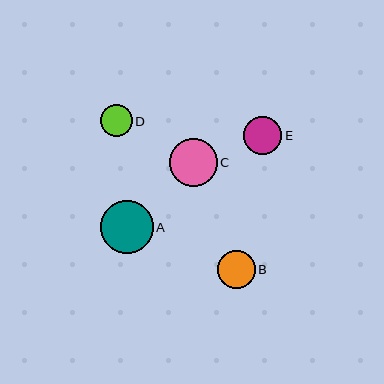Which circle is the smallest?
Circle D is the smallest with a size of approximately 32 pixels.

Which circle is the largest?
Circle A is the largest with a size of approximately 53 pixels.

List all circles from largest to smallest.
From largest to smallest: A, C, E, B, D.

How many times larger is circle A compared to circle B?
Circle A is approximately 1.4 times the size of circle B.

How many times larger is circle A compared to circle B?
Circle A is approximately 1.4 times the size of circle B.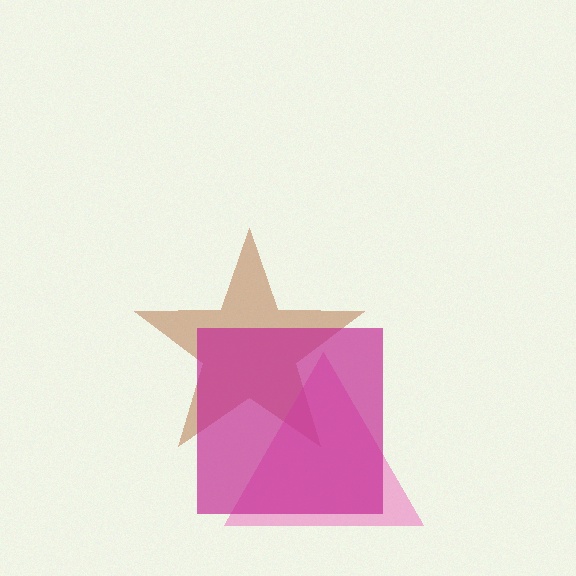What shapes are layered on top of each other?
The layered shapes are: a brown star, a pink triangle, a magenta square.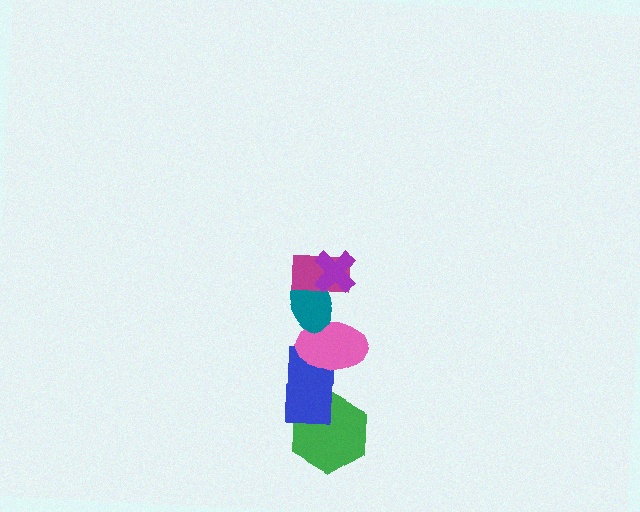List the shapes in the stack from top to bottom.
From top to bottom: the purple cross, the magenta rectangle, the teal ellipse, the pink ellipse, the blue rectangle, the green hexagon.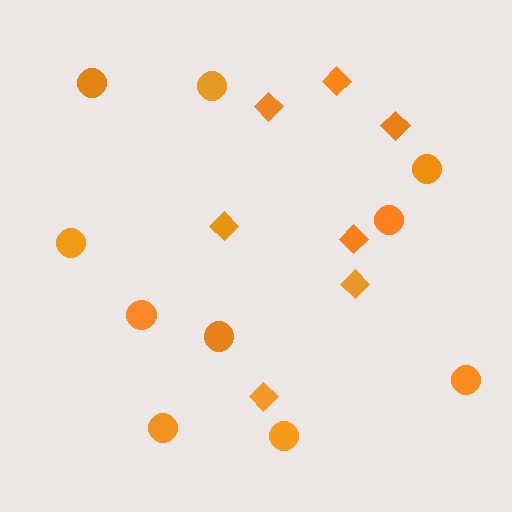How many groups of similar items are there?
There are 2 groups: one group of diamonds (7) and one group of circles (10).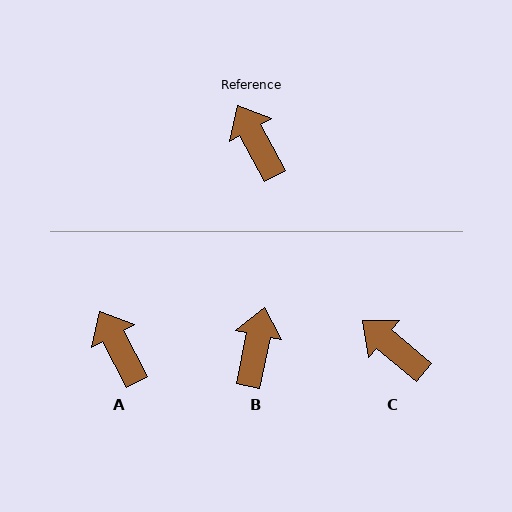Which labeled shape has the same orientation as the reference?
A.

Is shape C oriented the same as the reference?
No, it is off by about 22 degrees.